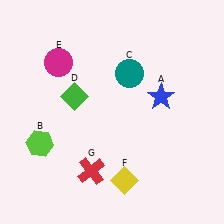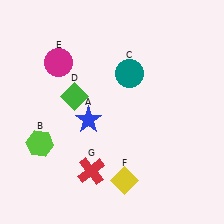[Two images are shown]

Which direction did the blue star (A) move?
The blue star (A) moved left.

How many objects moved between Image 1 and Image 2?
1 object moved between the two images.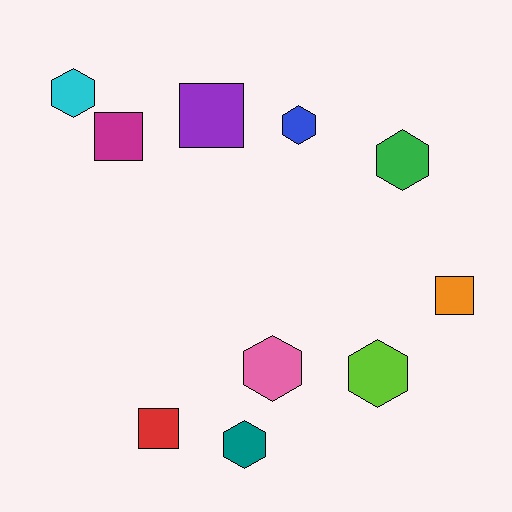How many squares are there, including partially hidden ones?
There are 4 squares.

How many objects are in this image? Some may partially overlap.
There are 10 objects.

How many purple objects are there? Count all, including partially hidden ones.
There is 1 purple object.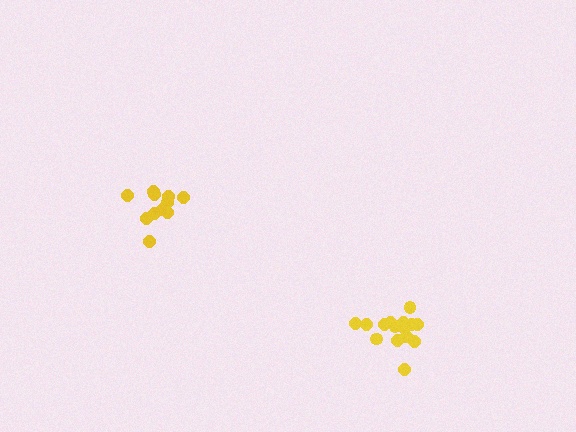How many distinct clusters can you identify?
There are 2 distinct clusters.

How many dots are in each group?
Group 1: 15 dots, Group 2: 11 dots (26 total).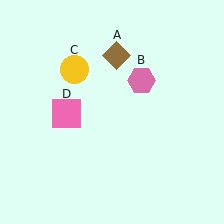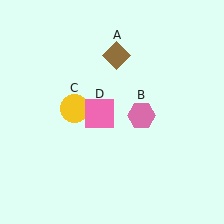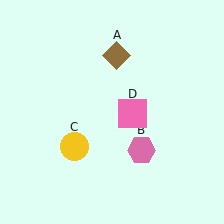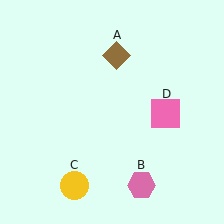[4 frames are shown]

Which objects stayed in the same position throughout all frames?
Brown diamond (object A) remained stationary.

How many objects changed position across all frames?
3 objects changed position: pink hexagon (object B), yellow circle (object C), pink square (object D).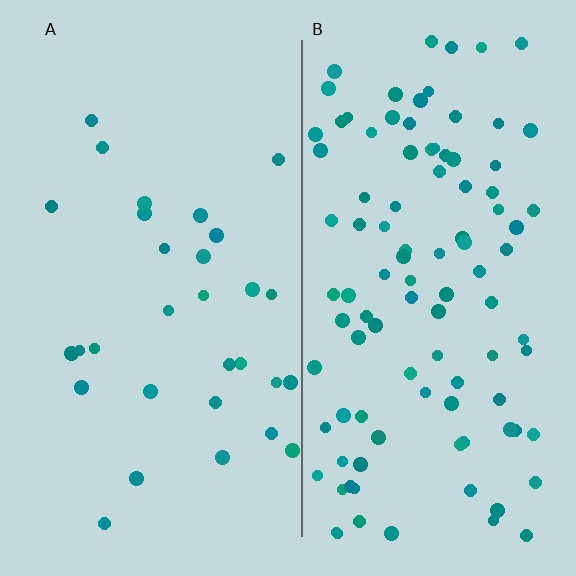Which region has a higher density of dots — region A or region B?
B (the right).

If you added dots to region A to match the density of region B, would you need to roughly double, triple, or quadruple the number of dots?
Approximately triple.